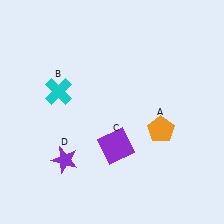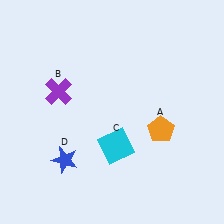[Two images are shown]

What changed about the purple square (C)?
In Image 1, C is purple. In Image 2, it changed to cyan.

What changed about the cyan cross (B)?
In Image 1, B is cyan. In Image 2, it changed to purple.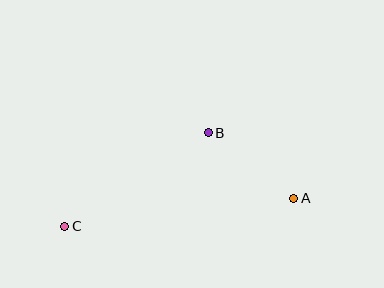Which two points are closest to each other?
Points A and B are closest to each other.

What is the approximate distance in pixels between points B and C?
The distance between B and C is approximately 171 pixels.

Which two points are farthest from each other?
Points A and C are farthest from each other.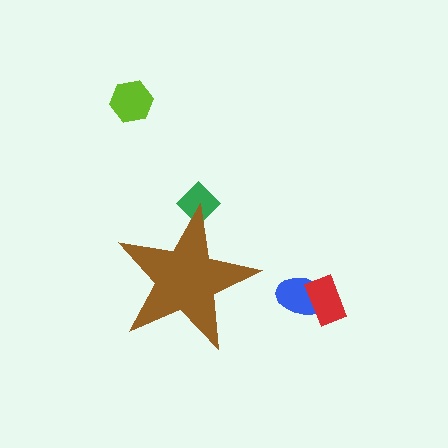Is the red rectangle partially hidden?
No, the red rectangle is fully visible.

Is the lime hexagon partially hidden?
No, the lime hexagon is fully visible.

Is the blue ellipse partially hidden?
No, the blue ellipse is fully visible.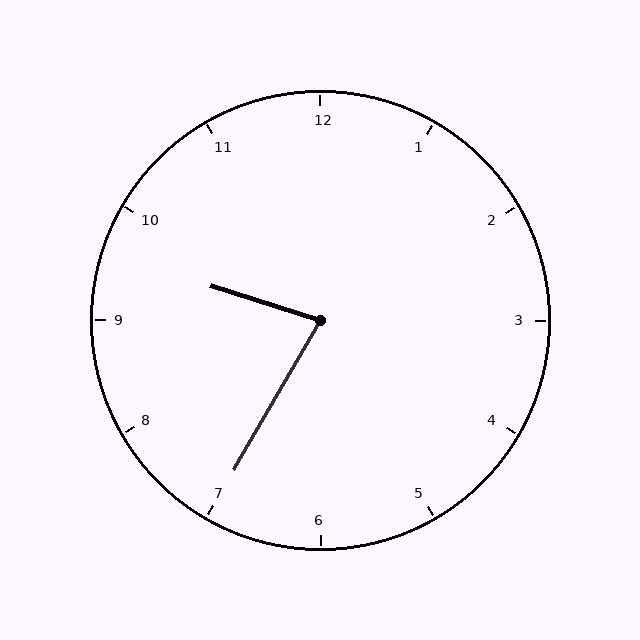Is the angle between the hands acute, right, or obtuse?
It is acute.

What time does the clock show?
9:35.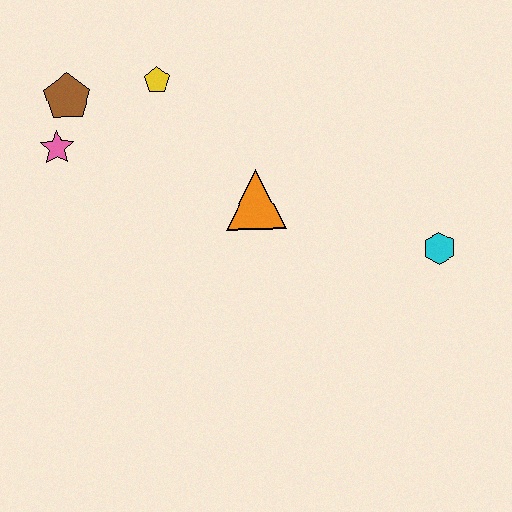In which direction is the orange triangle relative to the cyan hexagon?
The orange triangle is to the left of the cyan hexagon.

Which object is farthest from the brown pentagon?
The cyan hexagon is farthest from the brown pentagon.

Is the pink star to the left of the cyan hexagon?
Yes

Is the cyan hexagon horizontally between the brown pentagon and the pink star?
No